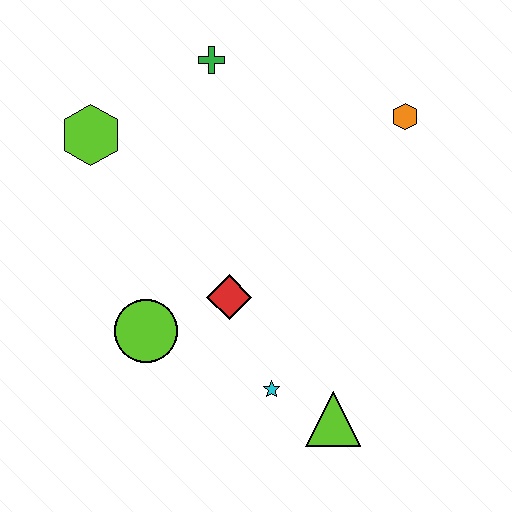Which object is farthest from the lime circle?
The orange hexagon is farthest from the lime circle.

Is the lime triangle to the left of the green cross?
No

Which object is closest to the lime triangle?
The cyan star is closest to the lime triangle.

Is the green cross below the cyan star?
No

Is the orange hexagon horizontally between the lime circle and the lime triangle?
No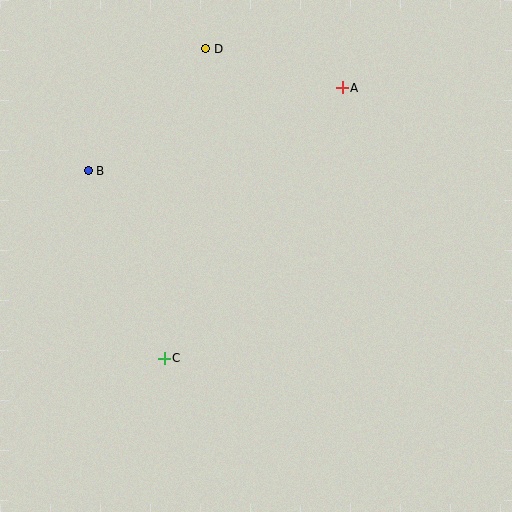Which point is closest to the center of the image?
Point C at (164, 358) is closest to the center.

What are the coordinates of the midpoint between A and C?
The midpoint between A and C is at (253, 223).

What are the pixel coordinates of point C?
Point C is at (164, 358).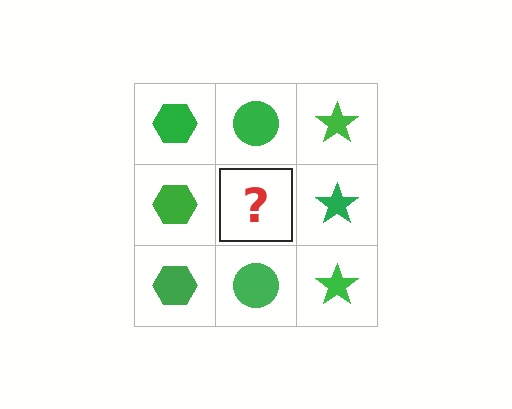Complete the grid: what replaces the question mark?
The question mark should be replaced with a green circle.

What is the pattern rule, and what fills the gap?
The rule is that each column has a consistent shape. The gap should be filled with a green circle.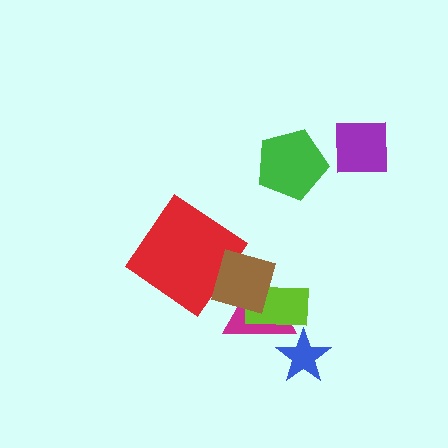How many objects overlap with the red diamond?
1 object overlaps with the red diamond.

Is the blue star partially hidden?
Yes, it is partially covered by another shape.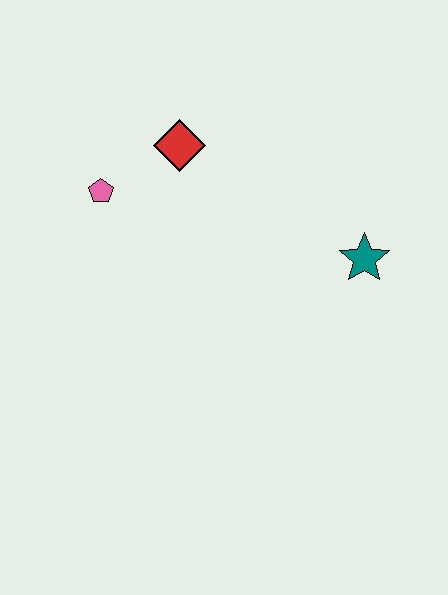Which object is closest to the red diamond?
The pink pentagon is closest to the red diamond.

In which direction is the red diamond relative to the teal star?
The red diamond is to the left of the teal star.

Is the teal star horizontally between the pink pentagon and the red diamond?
No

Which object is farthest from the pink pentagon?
The teal star is farthest from the pink pentagon.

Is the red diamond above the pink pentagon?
Yes